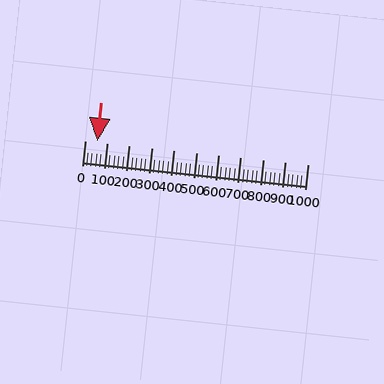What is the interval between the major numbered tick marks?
The major tick marks are spaced 100 units apart.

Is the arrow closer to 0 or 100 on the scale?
The arrow is closer to 100.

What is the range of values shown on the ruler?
The ruler shows values from 0 to 1000.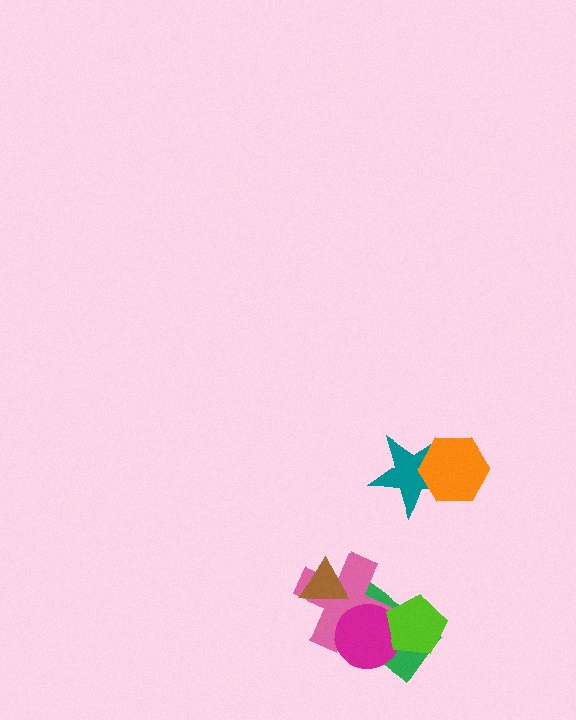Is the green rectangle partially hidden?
Yes, it is partially covered by another shape.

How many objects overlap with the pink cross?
3 objects overlap with the pink cross.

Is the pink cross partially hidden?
Yes, it is partially covered by another shape.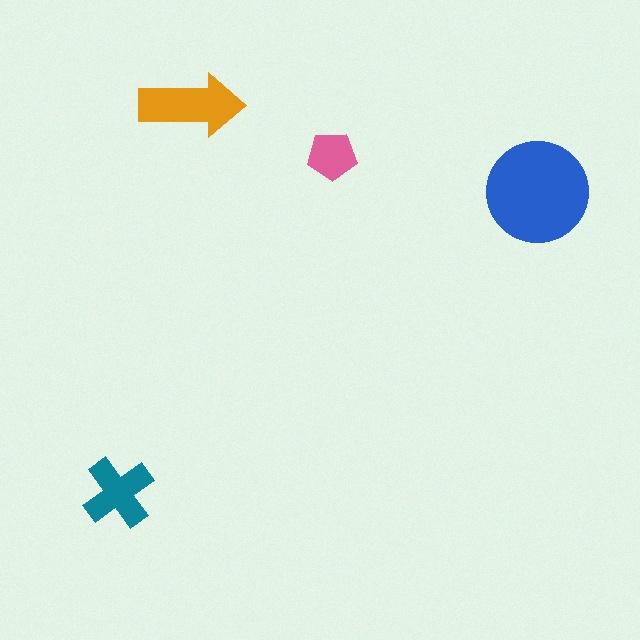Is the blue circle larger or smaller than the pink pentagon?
Larger.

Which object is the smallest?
The pink pentagon.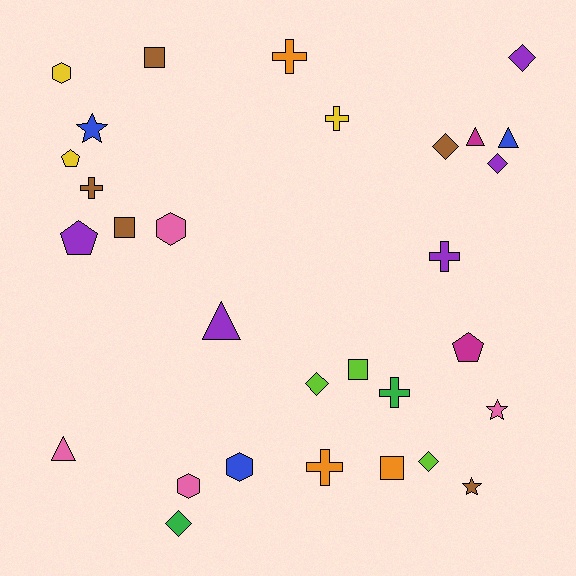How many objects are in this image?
There are 30 objects.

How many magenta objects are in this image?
There are 2 magenta objects.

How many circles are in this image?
There are no circles.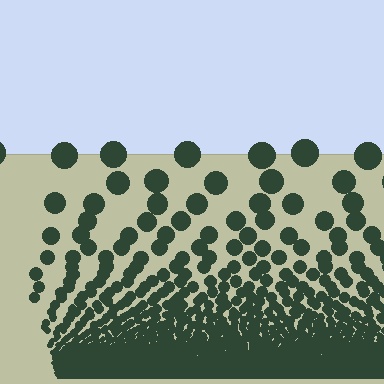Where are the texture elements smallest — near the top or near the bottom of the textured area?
Near the bottom.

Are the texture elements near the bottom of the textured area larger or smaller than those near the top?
Smaller. The gradient is inverted — elements near the bottom are smaller and denser.